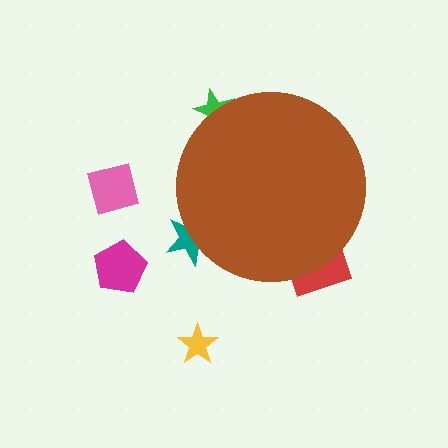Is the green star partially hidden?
Yes, the green star is partially hidden behind the brown circle.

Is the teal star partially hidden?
Yes, the teal star is partially hidden behind the brown circle.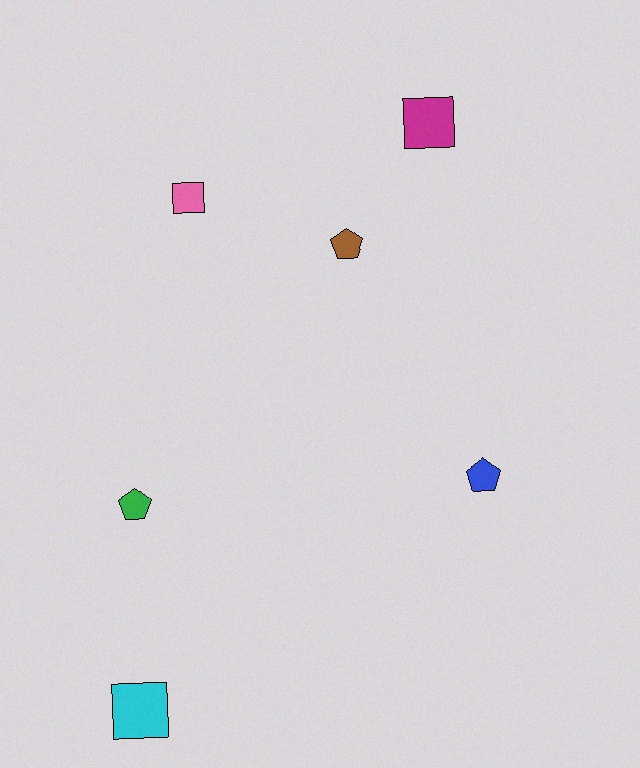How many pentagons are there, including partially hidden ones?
There are 3 pentagons.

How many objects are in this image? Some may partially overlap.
There are 6 objects.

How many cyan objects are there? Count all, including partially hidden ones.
There is 1 cyan object.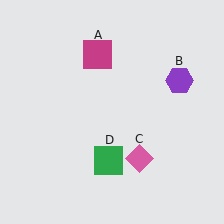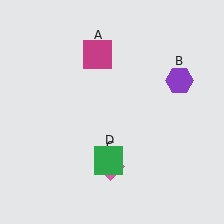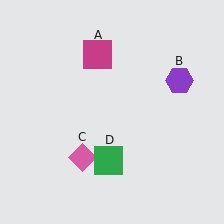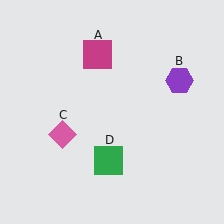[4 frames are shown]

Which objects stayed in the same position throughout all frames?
Magenta square (object A) and purple hexagon (object B) and green square (object D) remained stationary.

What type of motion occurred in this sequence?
The pink diamond (object C) rotated clockwise around the center of the scene.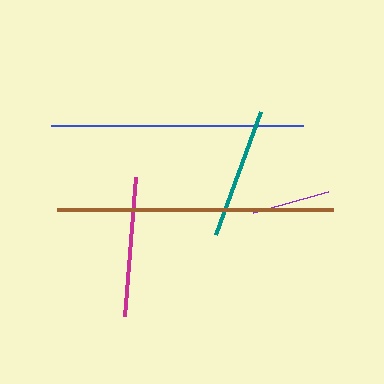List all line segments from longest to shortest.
From longest to shortest: brown, blue, magenta, teal, purple.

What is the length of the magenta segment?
The magenta segment is approximately 140 pixels long.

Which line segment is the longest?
The brown line is the longest at approximately 275 pixels.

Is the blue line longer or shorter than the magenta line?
The blue line is longer than the magenta line.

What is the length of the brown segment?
The brown segment is approximately 275 pixels long.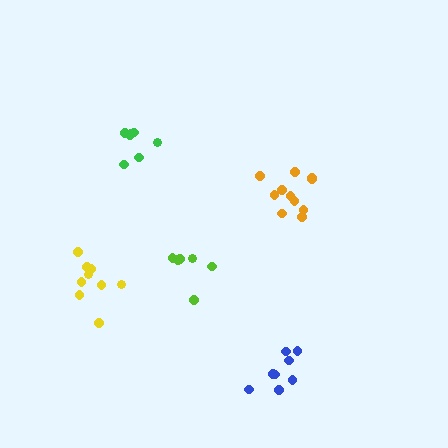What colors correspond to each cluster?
The clusters are colored: orange, green, blue, yellow, lime.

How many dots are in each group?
Group 1: 11 dots, Group 2: 7 dots, Group 3: 8 dots, Group 4: 9 dots, Group 5: 6 dots (41 total).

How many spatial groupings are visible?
There are 5 spatial groupings.